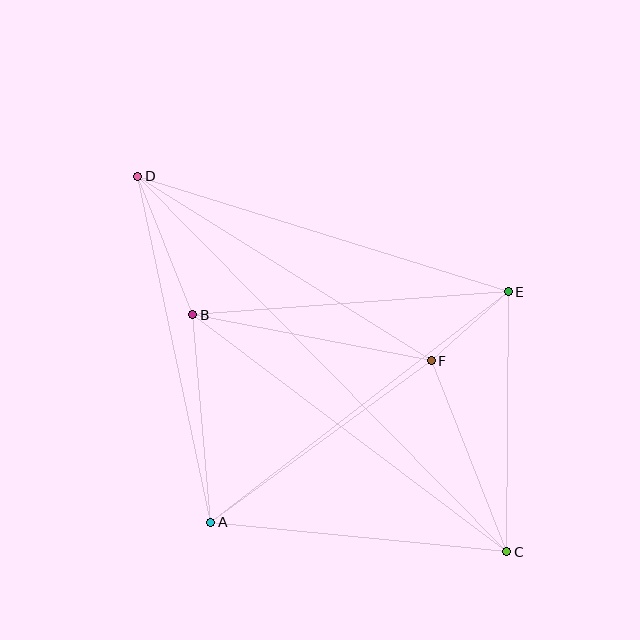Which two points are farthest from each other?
Points C and D are farthest from each other.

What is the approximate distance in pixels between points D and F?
The distance between D and F is approximately 347 pixels.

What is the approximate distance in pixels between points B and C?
The distance between B and C is approximately 393 pixels.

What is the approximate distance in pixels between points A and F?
The distance between A and F is approximately 273 pixels.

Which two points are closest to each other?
Points E and F are closest to each other.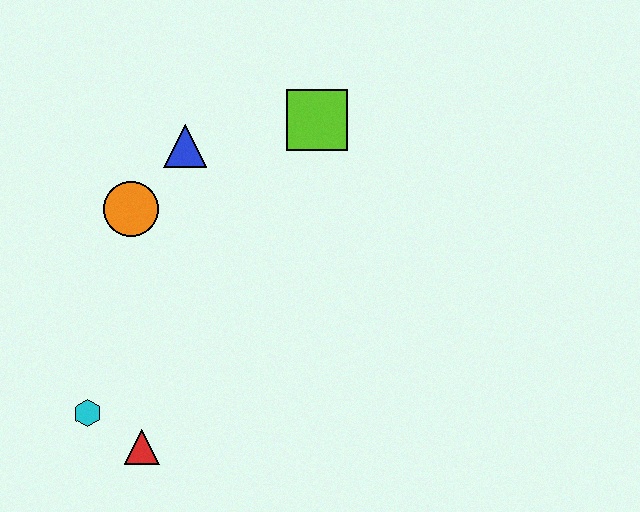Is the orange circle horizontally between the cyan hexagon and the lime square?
Yes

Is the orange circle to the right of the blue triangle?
No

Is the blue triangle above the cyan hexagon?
Yes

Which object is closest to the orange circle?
The blue triangle is closest to the orange circle.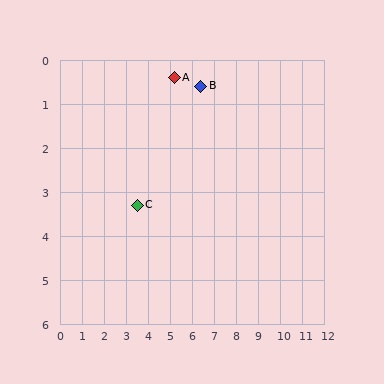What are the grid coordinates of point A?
Point A is at approximately (5.2, 0.4).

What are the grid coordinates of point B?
Point B is at approximately (6.4, 0.6).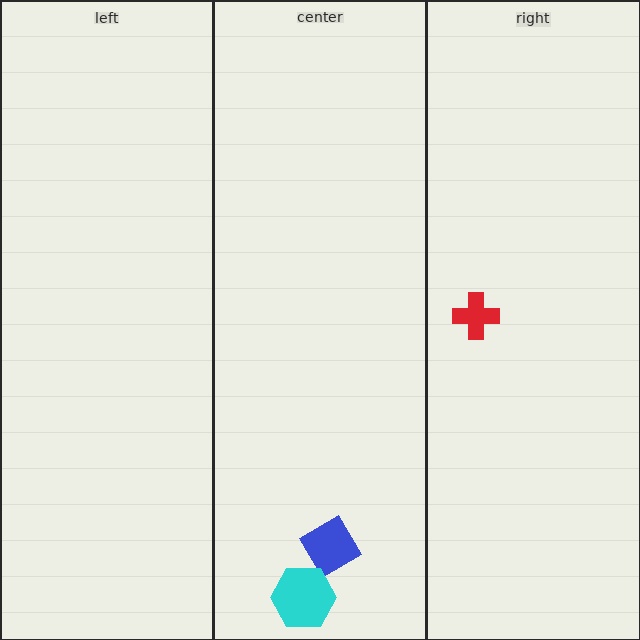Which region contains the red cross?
The right region.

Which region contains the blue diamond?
The center region.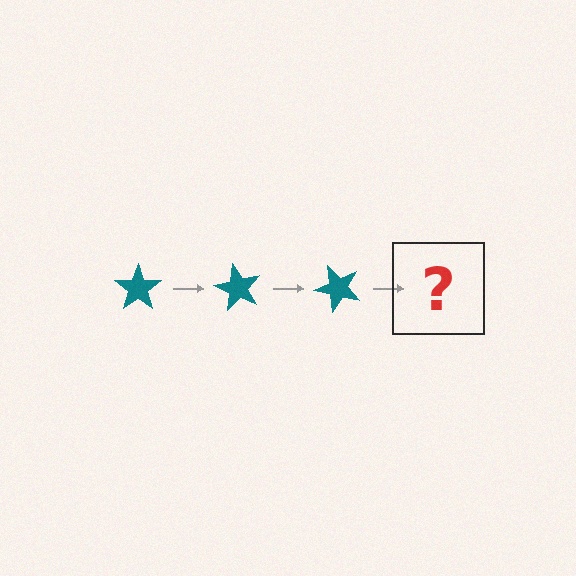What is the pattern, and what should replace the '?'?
The pattern is that the star rotates 60 degrees each step. The '?' should be a teal star rotated 180 degrees.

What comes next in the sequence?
The next element should be a teal star rotated 180 degrees.